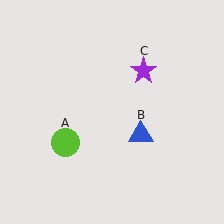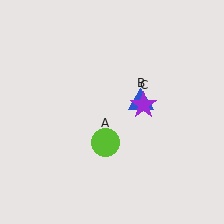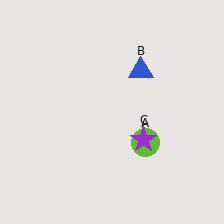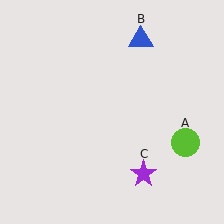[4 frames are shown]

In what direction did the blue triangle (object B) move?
The blue triangle (object B) moved up.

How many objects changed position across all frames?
3 objects changed position: lime circle (object A), blue triangle (object B), purple star (object C).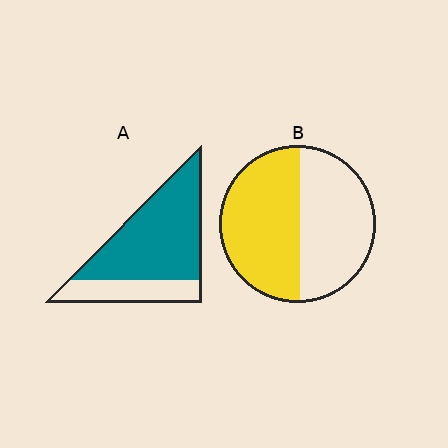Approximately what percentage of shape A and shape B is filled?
A is approximately 75% and B is approximately 50%.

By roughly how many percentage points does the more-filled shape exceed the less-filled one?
By roughly 20 percentage points (A over B).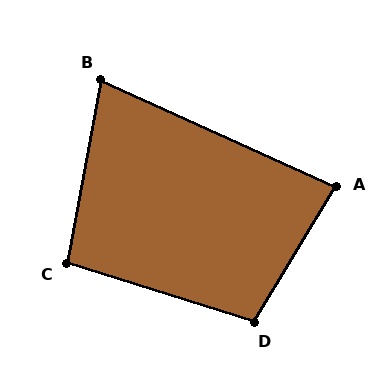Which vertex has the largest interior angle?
D, at approximately 104 degrees.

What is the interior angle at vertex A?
Approximately 83 degrees (acute).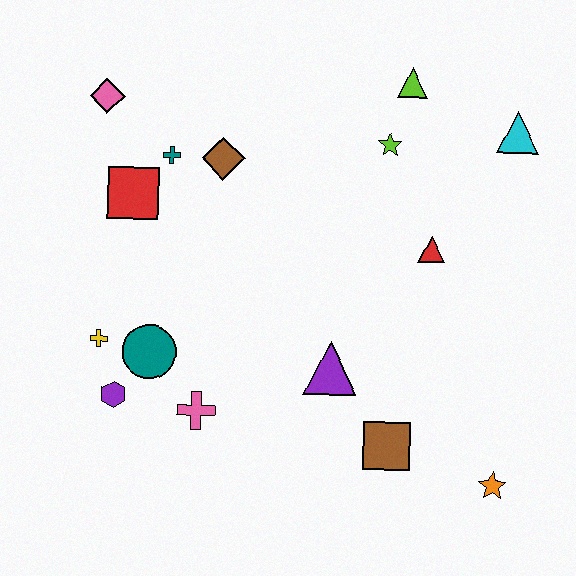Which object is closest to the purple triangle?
The brown square is closest to the purple triangle.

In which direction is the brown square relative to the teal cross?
The brown square is below the teal cross.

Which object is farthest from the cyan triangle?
The purple hexagon is farthest from the cyan triangle.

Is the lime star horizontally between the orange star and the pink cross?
Yes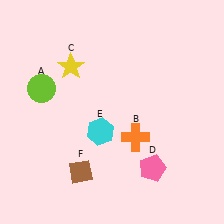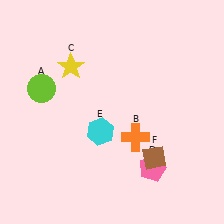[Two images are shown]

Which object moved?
The brown diamond (F) moved right.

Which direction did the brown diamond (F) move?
The brown diamond (F) moved right.